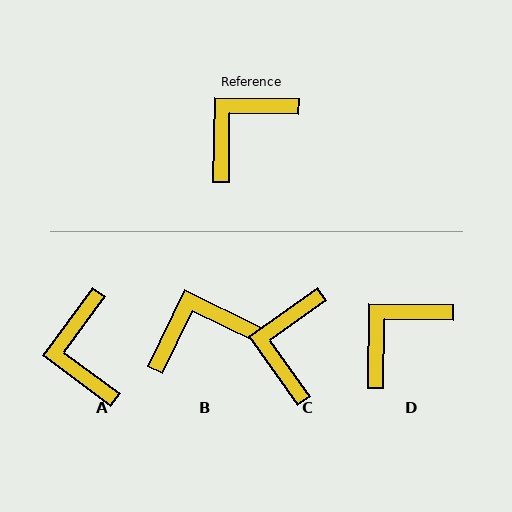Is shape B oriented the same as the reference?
No, it is off by about 25 degrees.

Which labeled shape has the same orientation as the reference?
D.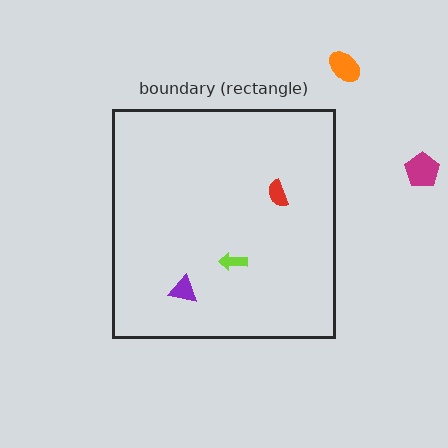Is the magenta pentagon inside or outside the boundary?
Outside.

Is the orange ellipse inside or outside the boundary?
Outside.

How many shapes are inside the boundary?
3 inside, 2 outside.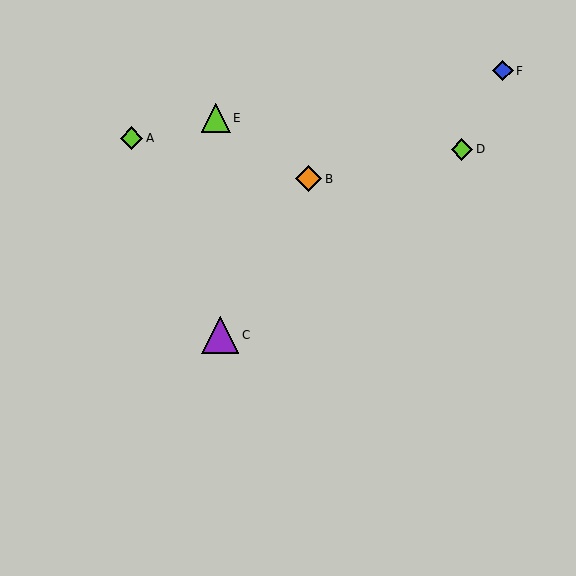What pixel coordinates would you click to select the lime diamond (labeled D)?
Click at (462, 149) to select the lime diamond D.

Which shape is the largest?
The purple triangle (labeled C) is the largest.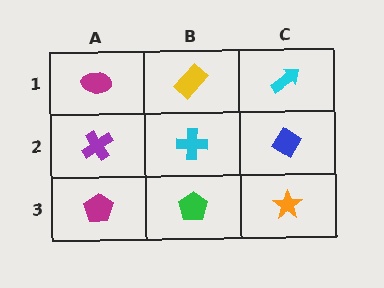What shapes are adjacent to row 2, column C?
A cyan arrow (row 1, column C), an orange star (row 3, column C), a cyan cross (row 2, column B).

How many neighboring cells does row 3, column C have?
2.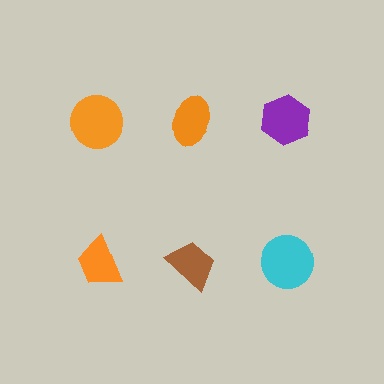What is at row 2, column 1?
An orange trapezoid.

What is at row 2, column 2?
A brown trapezoid.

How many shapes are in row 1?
3 shapes.